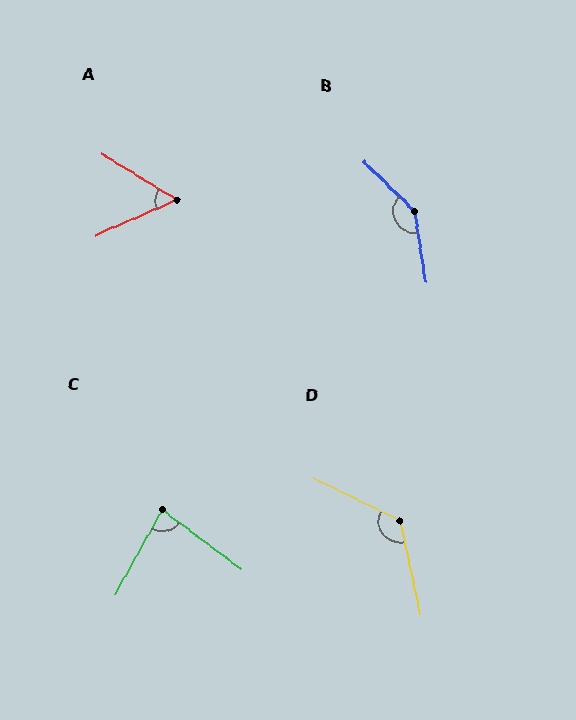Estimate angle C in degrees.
Approximately 82 degrees.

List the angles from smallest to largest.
A (55°), C (82°), D (128°), B (143°).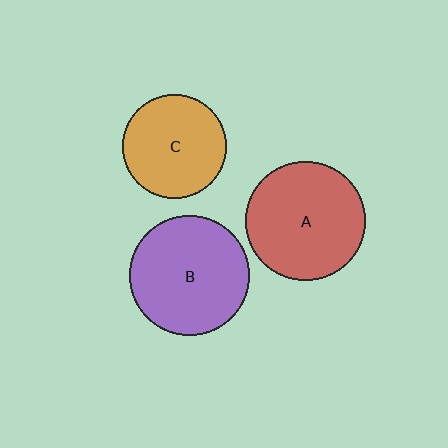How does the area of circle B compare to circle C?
Approximately 1.3 times.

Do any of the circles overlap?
No, none of the circles overlap.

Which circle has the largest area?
Circle B (purple).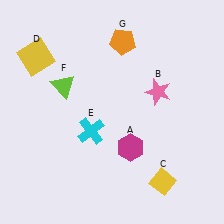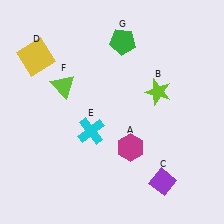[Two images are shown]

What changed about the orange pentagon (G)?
In Image 1, G is orange. In Image 2, it changed to green.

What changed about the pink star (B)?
In Image 1, B is pink. In Image 2, it changed to lime.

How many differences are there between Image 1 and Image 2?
There are 3 differences between the two images.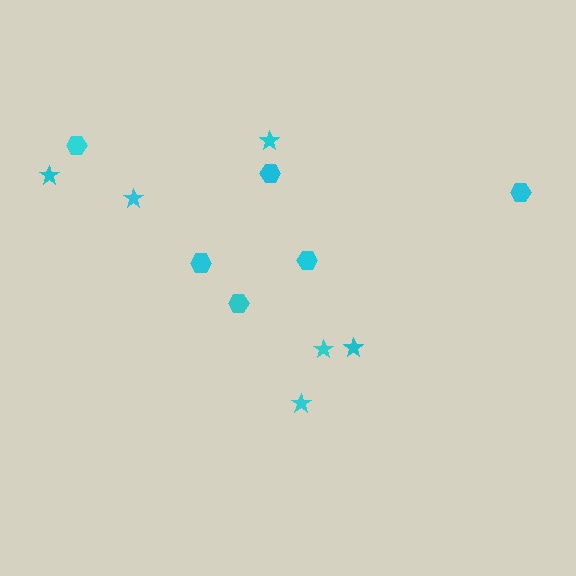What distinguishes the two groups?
There are 2 groups: one group of hexagons (6) and one group of stars (6).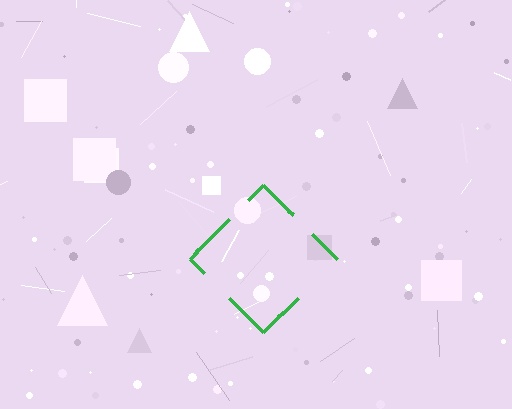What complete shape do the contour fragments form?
The contour fragments form a diamond.